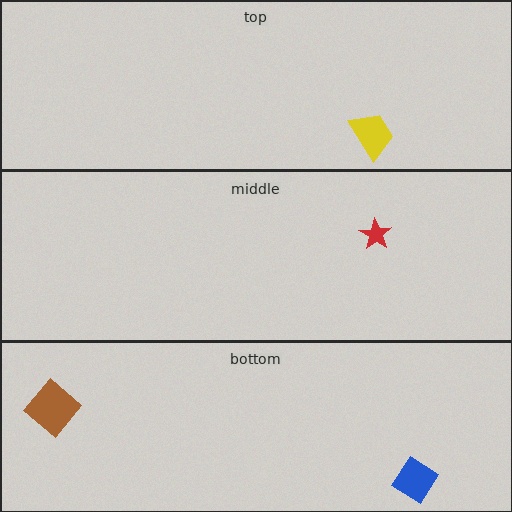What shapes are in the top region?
The yellow trapezoid.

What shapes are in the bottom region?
The brown diamond, the blue diamond.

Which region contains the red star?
The middle region.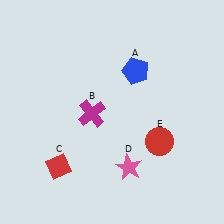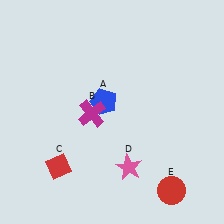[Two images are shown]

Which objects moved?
The objects that moved are: the blue pentagon (A), the red circle (E).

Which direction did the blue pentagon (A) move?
The blue pentagon (A) moved left.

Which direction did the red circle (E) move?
The red circle (E) moved down.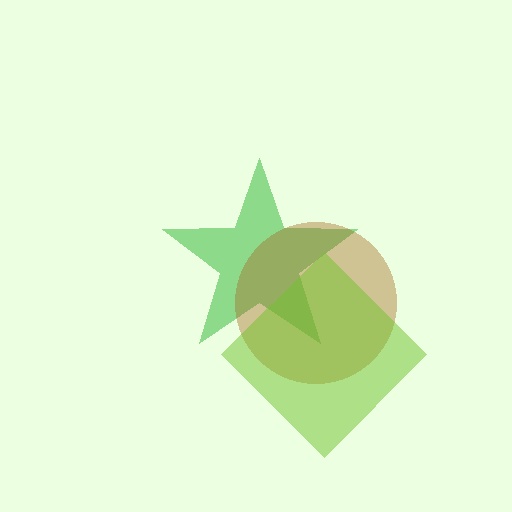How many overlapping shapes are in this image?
There are 3 overlapping shapes in the image.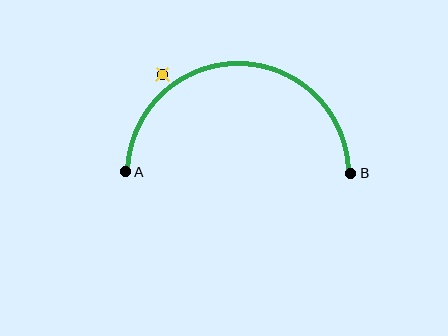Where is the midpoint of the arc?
The arc midpoint is the point on the curve farthest from the straight line joining A and B. It sits above that line.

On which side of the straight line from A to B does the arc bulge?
The arc bulges above the straight line connecting A and B.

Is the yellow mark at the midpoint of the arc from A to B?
No — the yellow mark does not lie on the arc at all. It sits slightly outside the curve.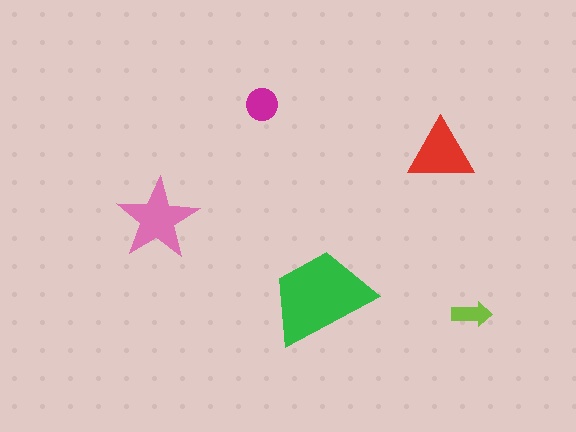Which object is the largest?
The green trapezoid.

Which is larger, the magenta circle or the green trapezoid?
The green trapezoid.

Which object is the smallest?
The lime arrow.